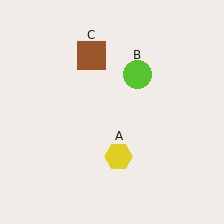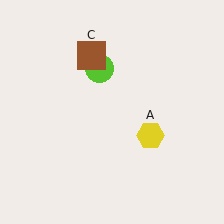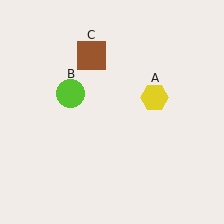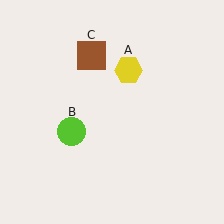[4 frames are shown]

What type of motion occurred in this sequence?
The yellow hexagon (object A), lime circle (object B) rotated counterclockwise around the center of the scene.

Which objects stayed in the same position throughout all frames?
Brown square (object C) remained stationary.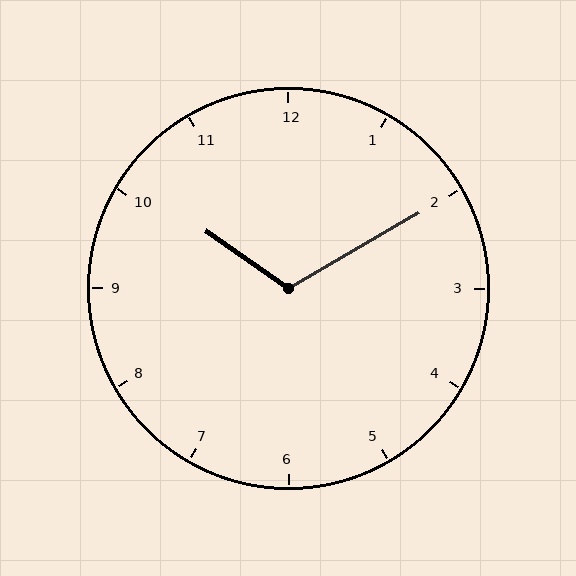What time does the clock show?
10:10.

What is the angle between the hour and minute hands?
Approximately 115 degrees.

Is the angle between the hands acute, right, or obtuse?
It is obtuse.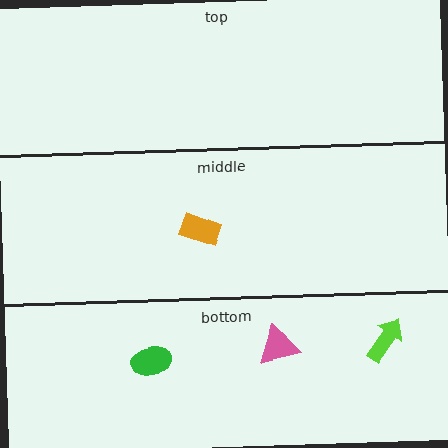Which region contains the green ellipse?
The bottom region.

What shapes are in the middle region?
The orange rectangle.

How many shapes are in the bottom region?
3.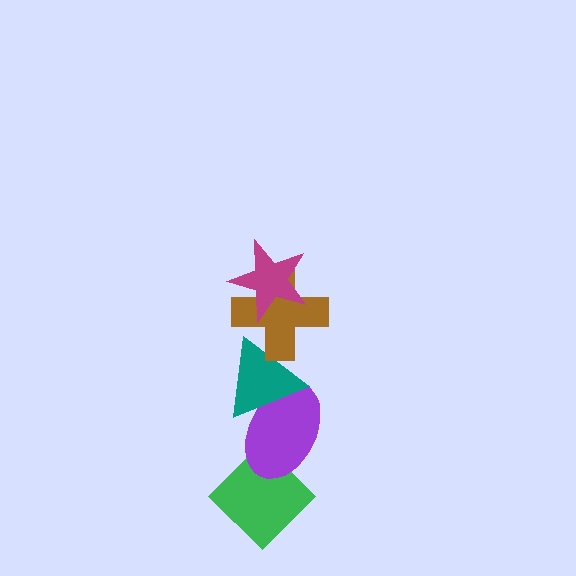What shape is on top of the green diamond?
The purple ellipse is on top of the green diamond.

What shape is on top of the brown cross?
The magenta star is on top of the brown cross.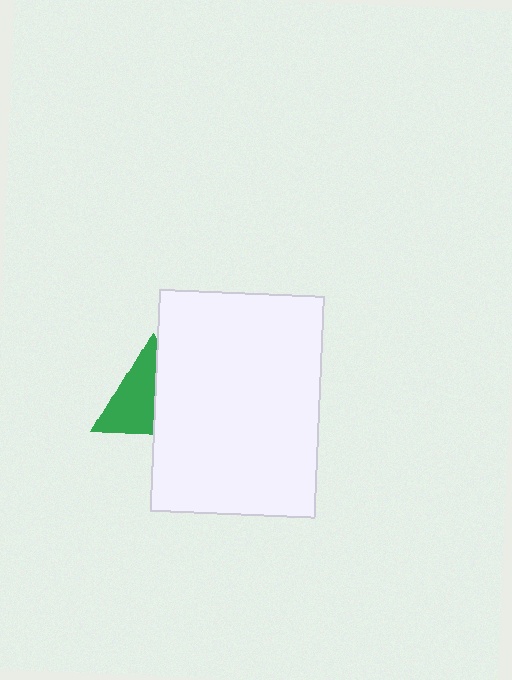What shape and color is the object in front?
The object in front is a white rectangle.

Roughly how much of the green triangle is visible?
About half of it is visible (roughly 57%).